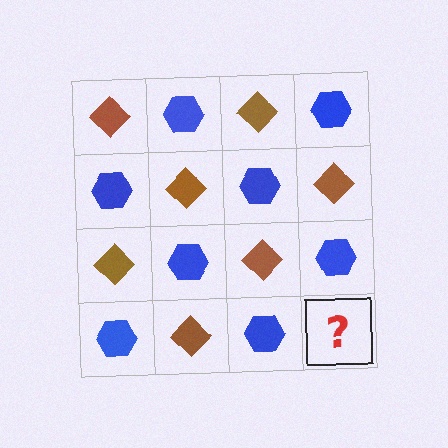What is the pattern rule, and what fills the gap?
The rule is that it alternates brown diamond and blue hexagon in a checkerboard pattern. The gap should be filled with a brown diamond.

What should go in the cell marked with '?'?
The missing cell should contain a brown diamond.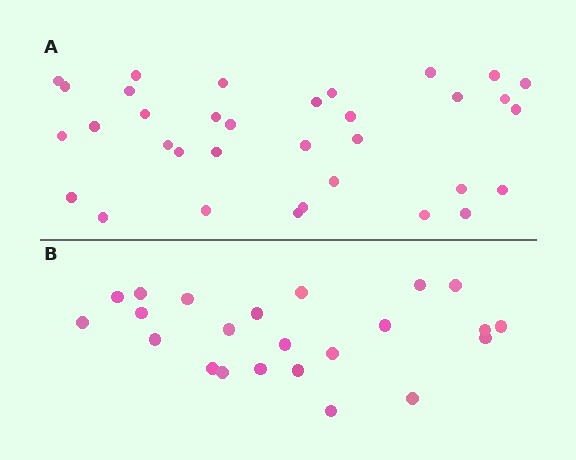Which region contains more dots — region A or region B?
Region A (the top region) has more dots.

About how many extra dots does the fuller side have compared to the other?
Region A has roughly 12 or so more dots than region B.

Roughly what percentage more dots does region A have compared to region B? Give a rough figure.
About 50% more.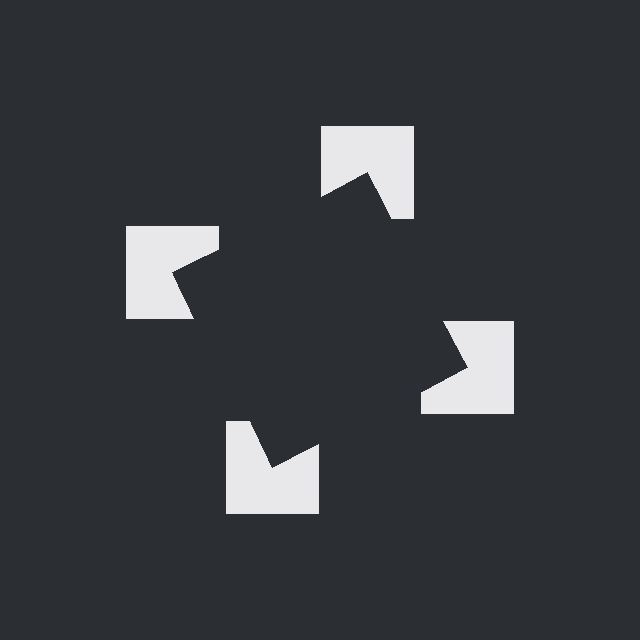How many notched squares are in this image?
There are 4 — one at each vertex of the illusory square.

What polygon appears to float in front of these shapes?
An illusory square — its edges are inferred from the aligned wedge cuts in the notched squares, not physically drawn.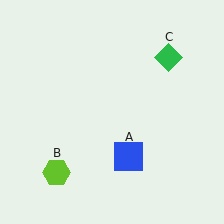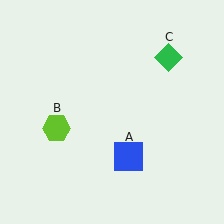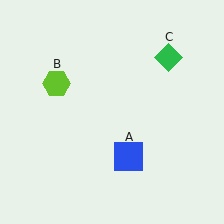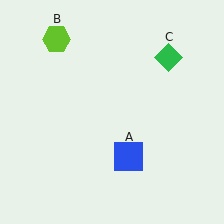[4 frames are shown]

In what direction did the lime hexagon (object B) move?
The lime hexagon (object B) moved up.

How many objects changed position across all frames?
1 object changed position: lime hexagon (object B).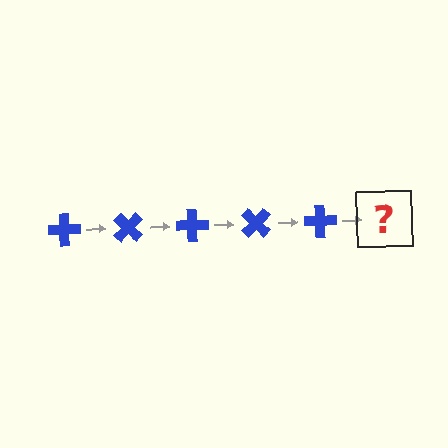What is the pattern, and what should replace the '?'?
The pattern is that the cross rotates 45 degrees each step. The '?' should be a blue cross rotated 225 degrees.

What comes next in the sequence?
The next element should be a blue cross rotated 225 degrees.